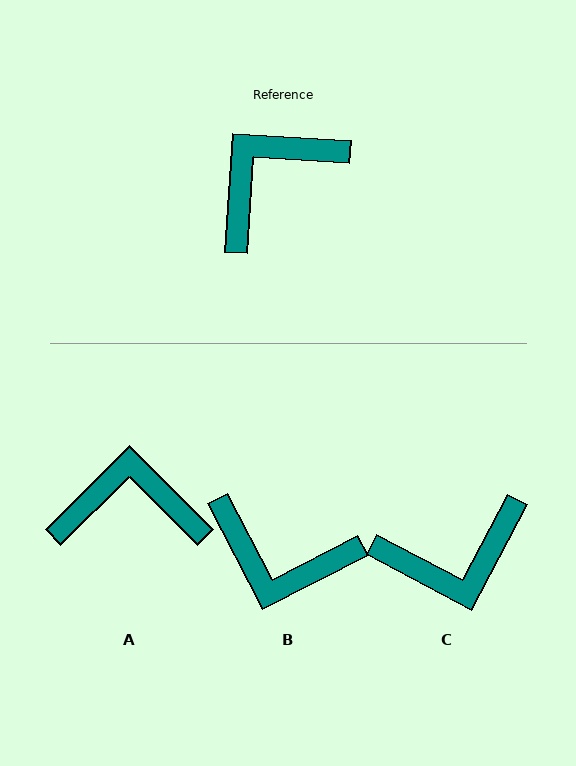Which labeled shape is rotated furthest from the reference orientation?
C, about 156 degrees away.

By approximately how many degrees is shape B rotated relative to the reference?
Approximately 121 degrees counter-clockwise.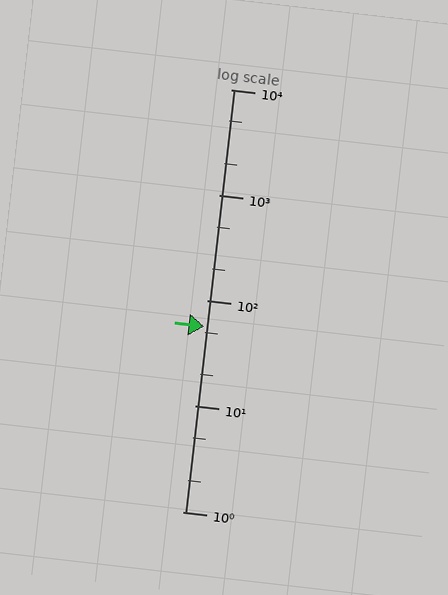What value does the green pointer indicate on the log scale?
The pointer indicates approximately 57.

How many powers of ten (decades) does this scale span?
The scale spans 4 decades, from 1 to 10000.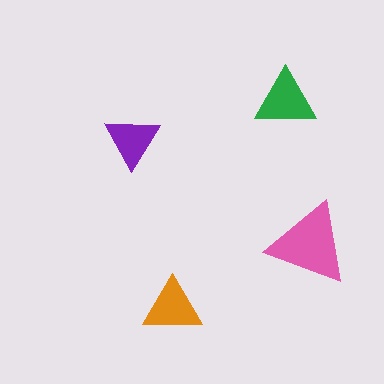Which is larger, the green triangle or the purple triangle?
The green one.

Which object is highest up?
The green triangle is topmost.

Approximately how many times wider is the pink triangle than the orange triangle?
About 1.5 times wider.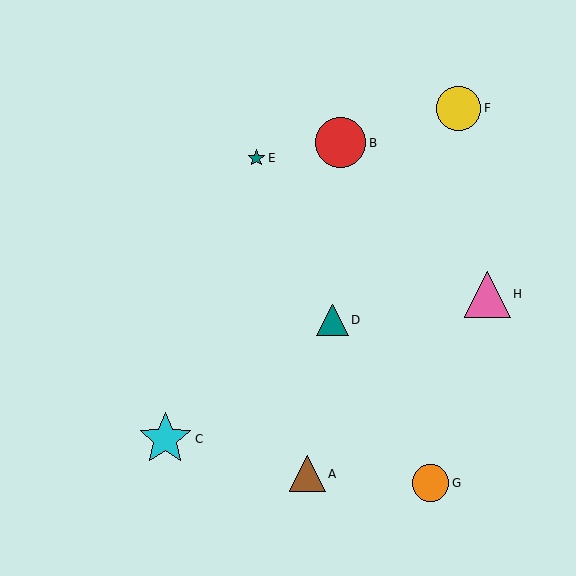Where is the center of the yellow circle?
The center of the yellow circle is at (459, 108).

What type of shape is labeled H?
Shape H is a pink triangle.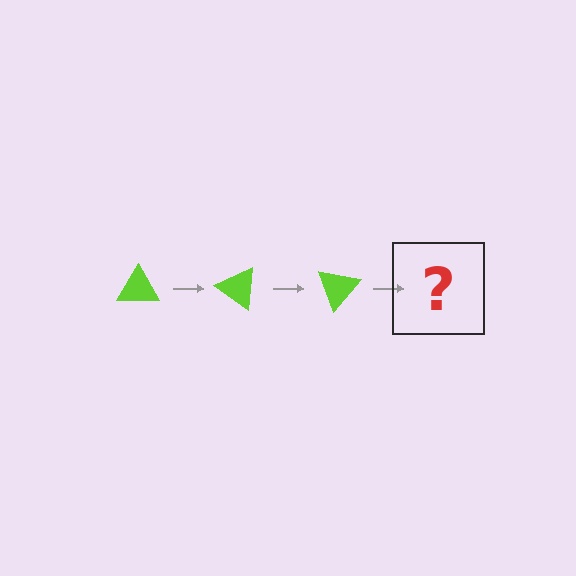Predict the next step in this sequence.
The next step is a lime triangle rotated 105 degrees.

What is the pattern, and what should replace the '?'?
The pattern is that the triangle rotates 35 degrees each step. The '?' should be a lime triangle rotated 105 degrees.